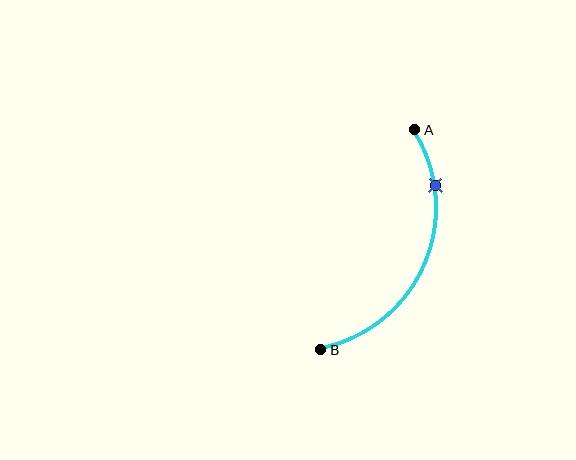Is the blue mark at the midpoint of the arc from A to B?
No. The blue mark lies on the arc but is closer to endpoint A. The arc midpoint would be at the point on the curve equidistant along the arc from both A and B.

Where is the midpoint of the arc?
The arc midpoint is the point on the curve farthest from the straight line joining A and B. It sits to the right of that line.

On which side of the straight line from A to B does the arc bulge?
The arc bulges to the right of the straight line connecting A and B.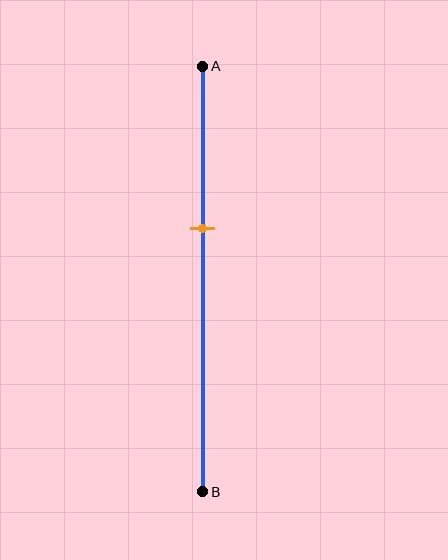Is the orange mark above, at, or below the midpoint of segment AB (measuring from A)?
The orange mark is above the midpoint of segment AB.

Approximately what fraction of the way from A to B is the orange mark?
The orange mark is approximately 40% of the way from A to B.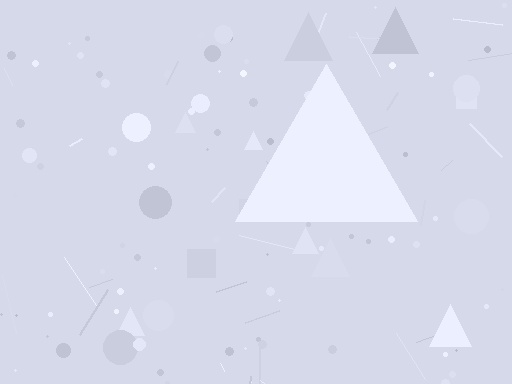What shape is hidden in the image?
A triangle is hidden in the image.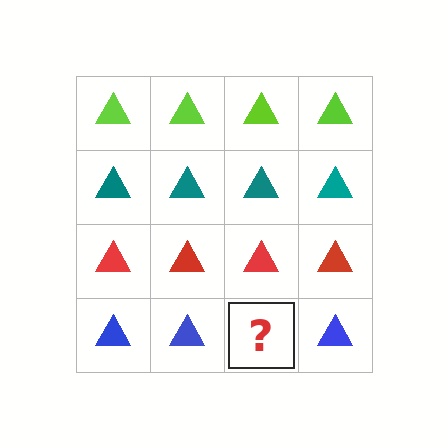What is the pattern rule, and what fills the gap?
The rule is that each row has a consistent color. The gap should be filled with a blue triangle.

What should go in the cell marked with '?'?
The missing cell should contain a blue triangle.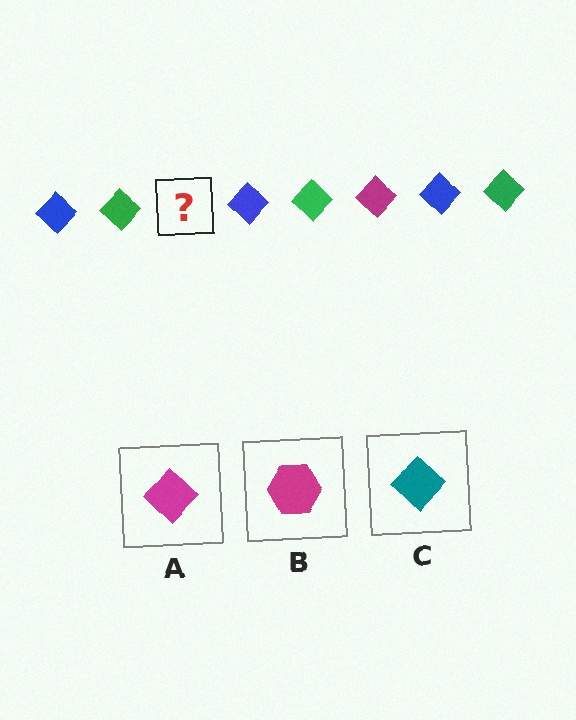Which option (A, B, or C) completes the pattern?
A.